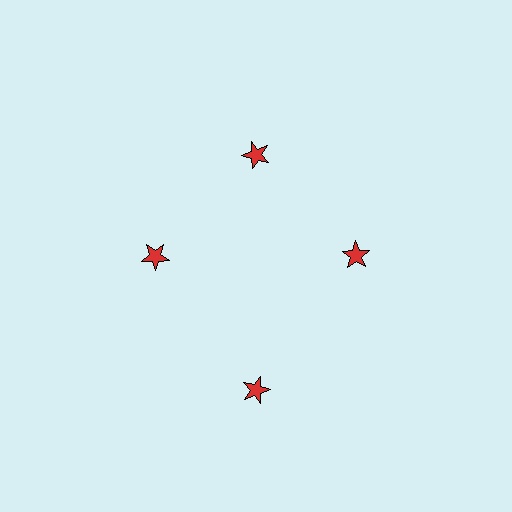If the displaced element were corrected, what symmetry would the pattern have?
It would have 4-fold rotational symmetry — the pattern would map onto itself every 90 degrees.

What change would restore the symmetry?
The symmetry would be restored by moving it inward, back onto the ring so that all 4 stars sit at equal angles and equal distance from the center.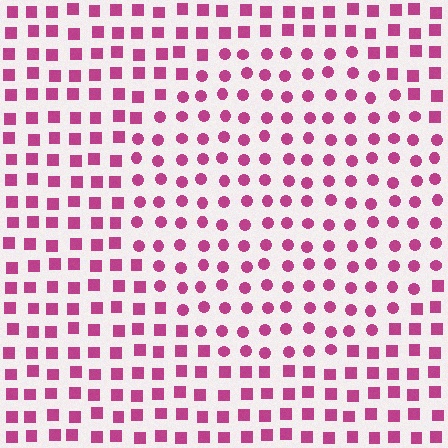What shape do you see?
I see a circle.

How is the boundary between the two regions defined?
The boundary is defined by a change in element shape: circles inside vs. squares outside. All elements share the same color and spacing.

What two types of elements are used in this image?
The image uses circles inside the circle region and squares outside it.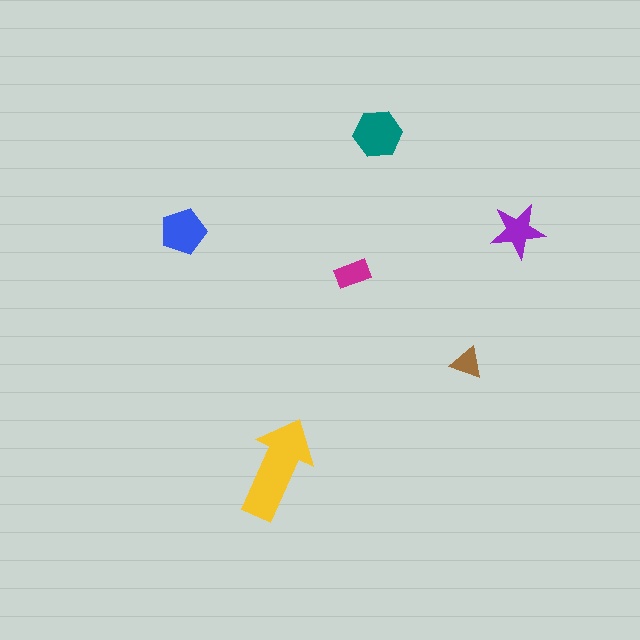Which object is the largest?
The yellow arrow.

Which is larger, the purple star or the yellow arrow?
The yellow arrow.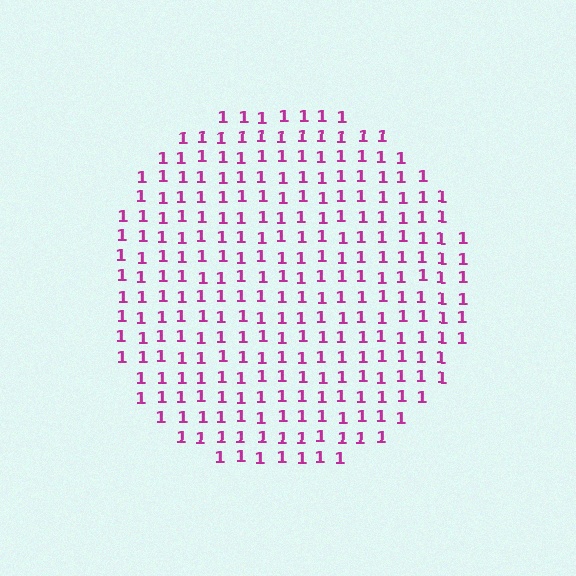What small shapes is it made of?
It is made of small digit 1's.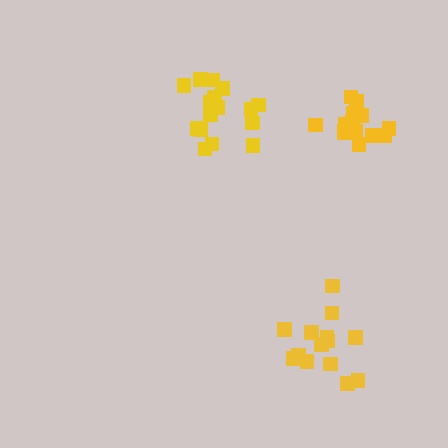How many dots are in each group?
Group 1: 14 dots, Group 2: 15 dots, Group 3: 16 dots (45 total).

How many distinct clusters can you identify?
There are 3 distinct clusters.